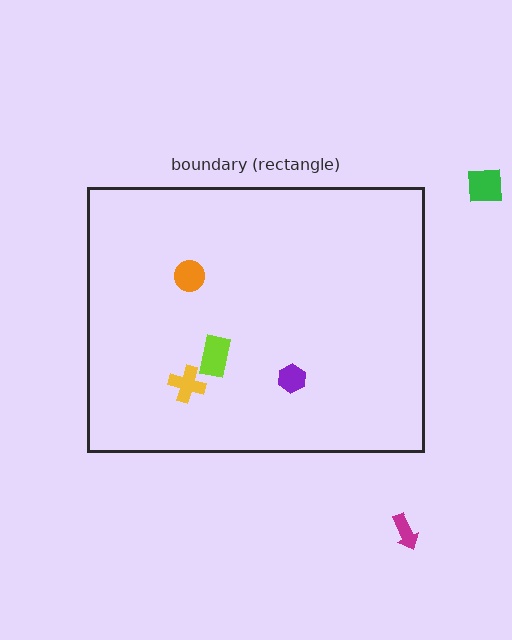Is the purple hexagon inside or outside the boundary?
Inside.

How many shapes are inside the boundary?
4 inside, 2 outside.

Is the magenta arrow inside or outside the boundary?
Outside.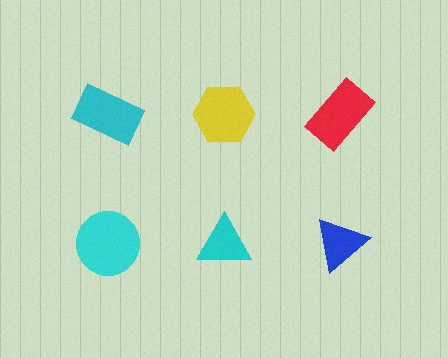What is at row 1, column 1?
A cyan rectangle.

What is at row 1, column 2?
A yellow hexagon.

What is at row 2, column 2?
A cyan triangle.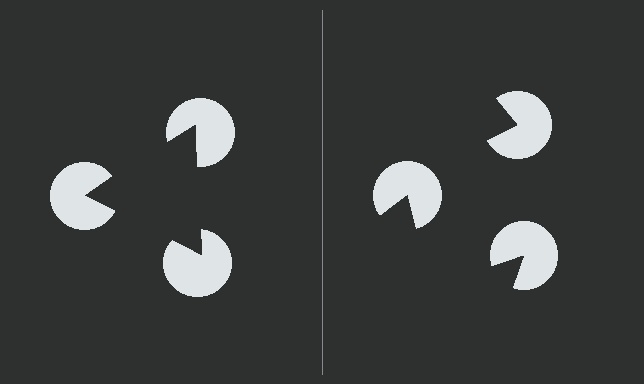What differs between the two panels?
The pac-man discs are positioned identically on both sides; only the wedge orientations differ. On the left they align to a triangle; on the right they are misaligned.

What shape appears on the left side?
An illusory triangle.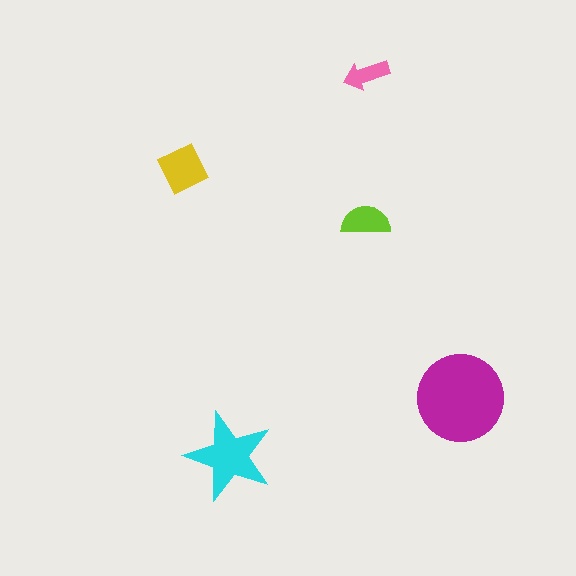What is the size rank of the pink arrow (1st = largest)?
5th.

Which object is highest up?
The pink arrow is topmost.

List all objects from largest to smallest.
The magenta circle, the cyan star, the yellow diamond, the lime semicircle, the pink arrow.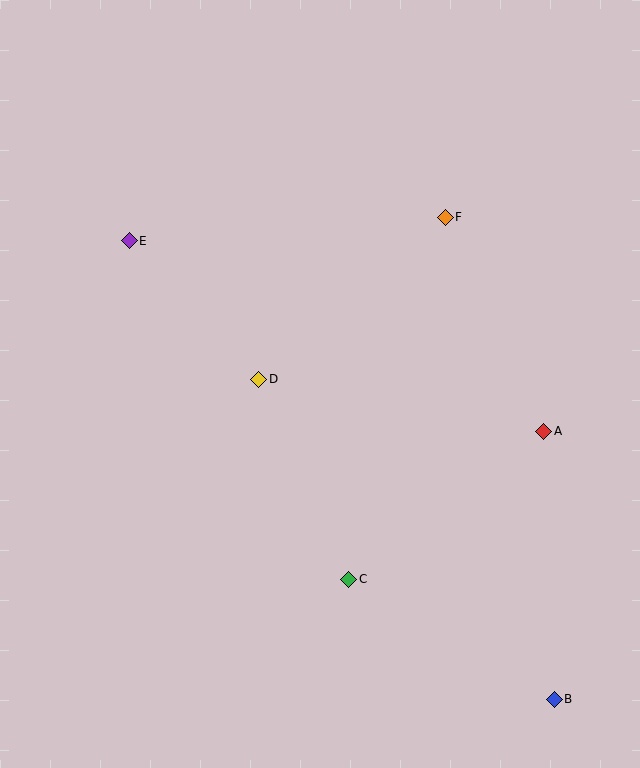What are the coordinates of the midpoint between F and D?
The midpoint between F and D is at (352, 298).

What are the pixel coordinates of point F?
Point F is at (445, 217).